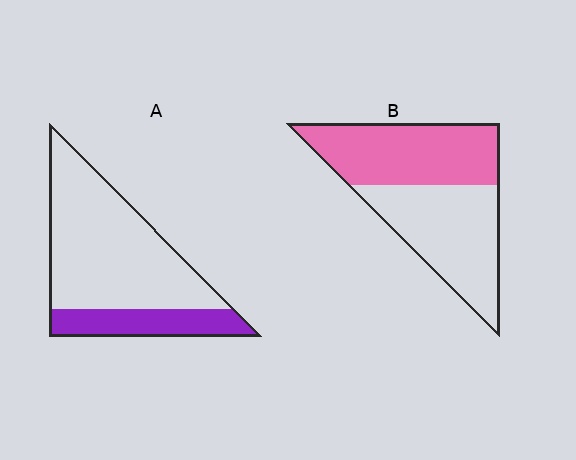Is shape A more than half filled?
No.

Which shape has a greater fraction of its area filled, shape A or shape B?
Shape B.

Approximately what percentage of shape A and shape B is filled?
A is approximately 25% and B is approximately 50%.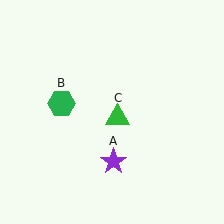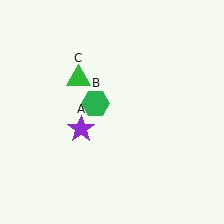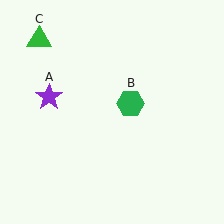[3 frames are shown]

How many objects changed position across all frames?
3 objects changed position: purple star (object A), green hexagon (object B), green triangle (object C).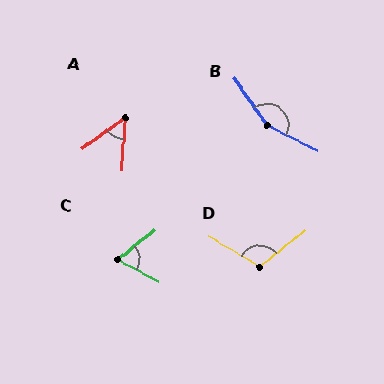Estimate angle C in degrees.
Approximately 68 degrees.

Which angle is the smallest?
A, at approximately 50 degrees.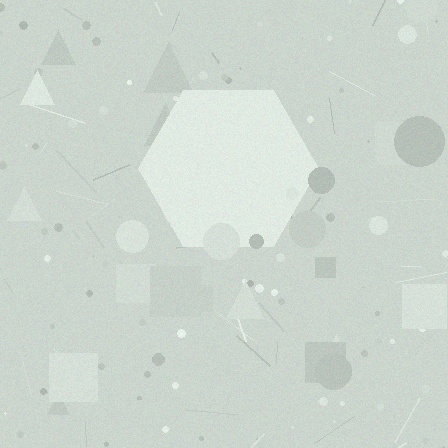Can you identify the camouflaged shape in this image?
The camouflaged shape is a hexagon.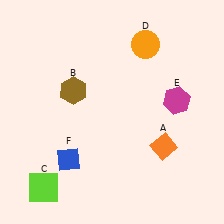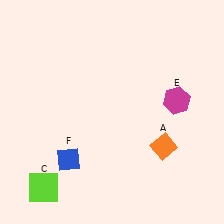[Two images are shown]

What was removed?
The brown hexagon (B), the orange circle (D) were removed in Image 2.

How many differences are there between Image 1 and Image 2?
There are 2 differences between the two images.